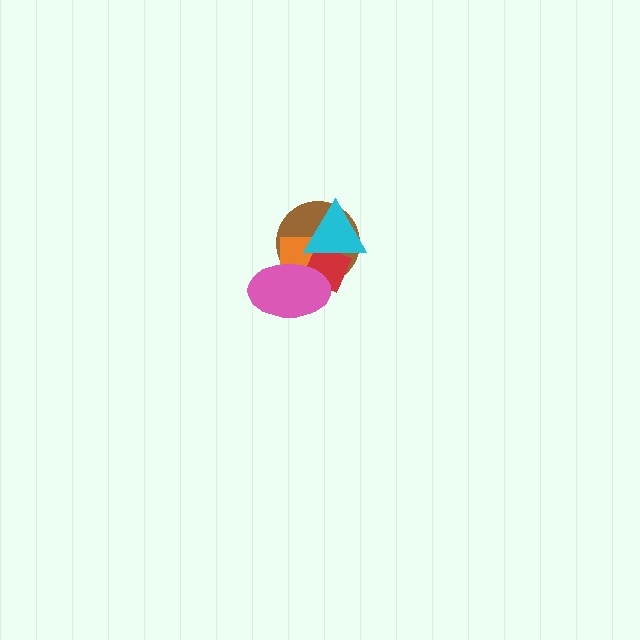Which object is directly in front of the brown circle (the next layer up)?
The orange square is directly in front of the brown circle.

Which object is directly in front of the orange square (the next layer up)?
The red diamond is directly in front of the orange square.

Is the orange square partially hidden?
Yes, it is partially covered by another shape.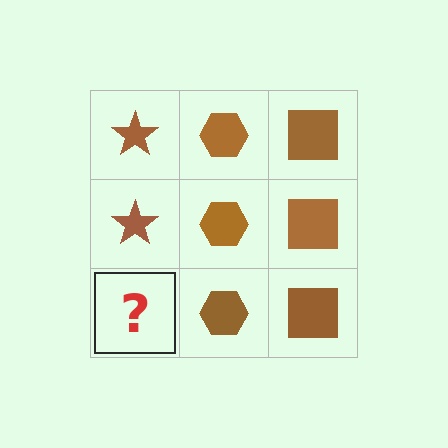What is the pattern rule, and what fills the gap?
The rule is that each column has a consistent shape. The gap should be filled with a brown star.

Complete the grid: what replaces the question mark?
The question mark should be replaced with a brown star.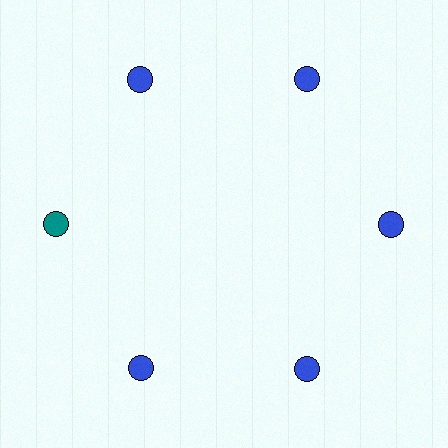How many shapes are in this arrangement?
There are 6 shapes arranged in a ring pattern.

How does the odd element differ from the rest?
It has a different color: teal instead of blue.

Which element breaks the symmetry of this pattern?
The teal circle at roughly the 9 o'clock position breaks the symmetry. All other shapes are blue circles.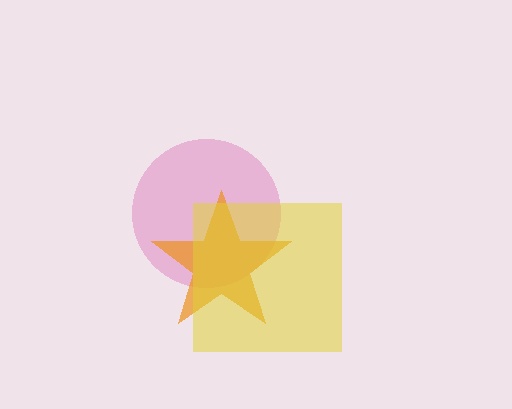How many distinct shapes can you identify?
There are 3 distinct shapes: a pink circle, an orange star, a yellow square.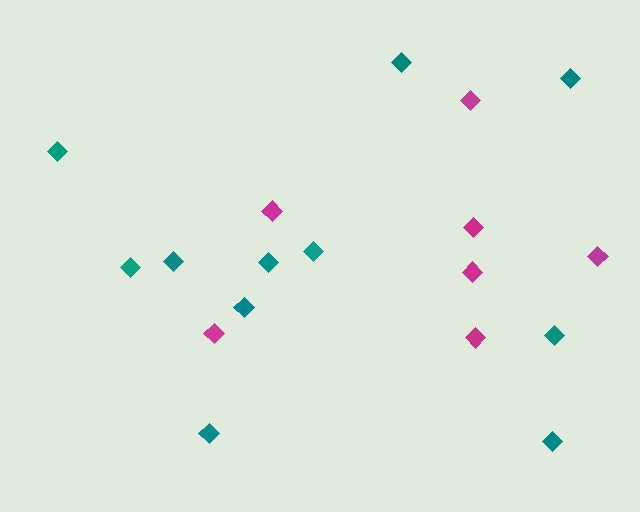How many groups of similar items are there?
There are 2 groups: one group of magenta diamonds (7) and one group of teal diamonds (11).